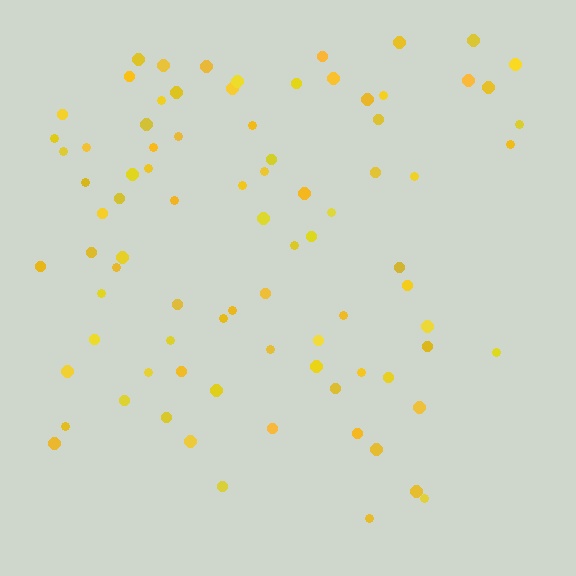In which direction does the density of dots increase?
From bottom to top, with the top side densest.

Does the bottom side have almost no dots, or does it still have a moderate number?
Still a moderate number, just noticeably fewer than the top.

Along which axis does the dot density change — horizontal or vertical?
Vertical.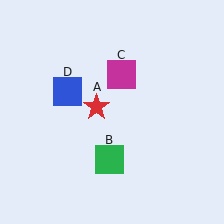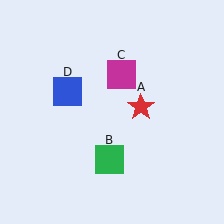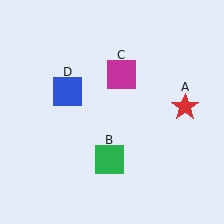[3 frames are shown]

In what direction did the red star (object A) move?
The red star (object A) moved right.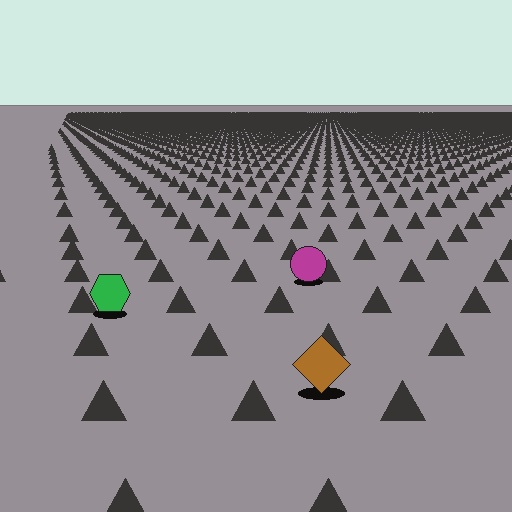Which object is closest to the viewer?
The brown diamond is closest. The texture marks near it are larger and more spread out.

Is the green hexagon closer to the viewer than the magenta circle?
Yes. The green hexagon is closer — you can tell from the texture gradient: the ground texture is coarser near it.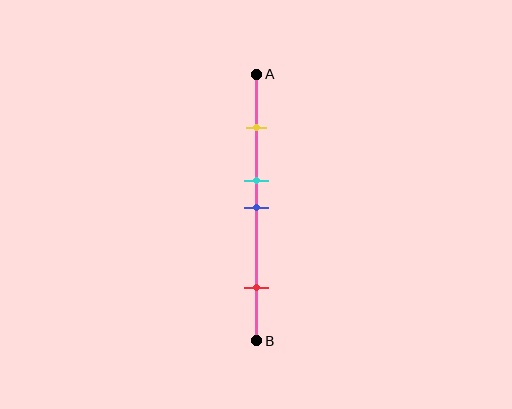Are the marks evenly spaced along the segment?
No, the marks are not evenly spaced.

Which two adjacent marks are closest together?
The cyan and blue marks are the closest adjacent pair.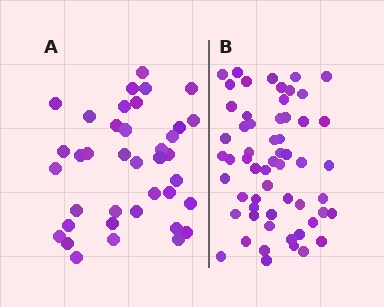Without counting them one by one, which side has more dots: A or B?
Region B (the right region) has more dots.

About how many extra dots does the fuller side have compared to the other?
Region B has approximately 20 more dots than region A.